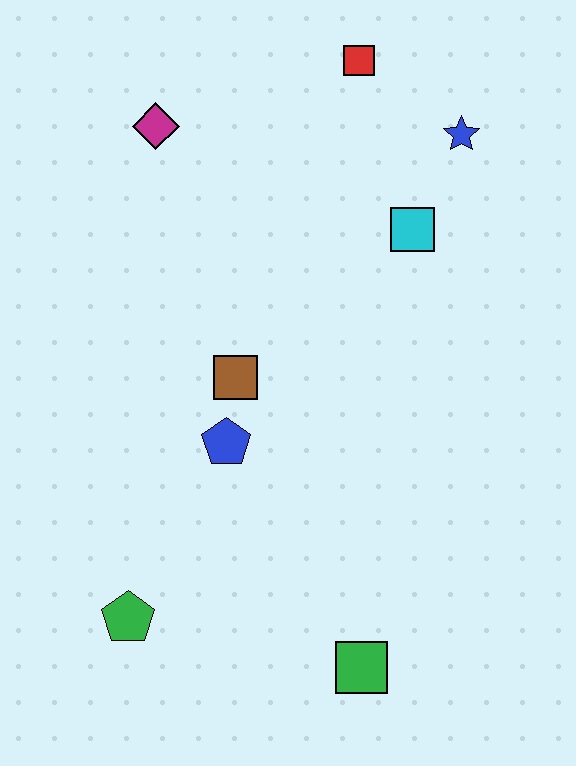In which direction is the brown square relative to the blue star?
The brown square is below the blue star.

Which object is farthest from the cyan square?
The green pentagon is farthest from the cyan square.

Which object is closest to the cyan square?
The blue star is closest to the cyan square.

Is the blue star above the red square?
No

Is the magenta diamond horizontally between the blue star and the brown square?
No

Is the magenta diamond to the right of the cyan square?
No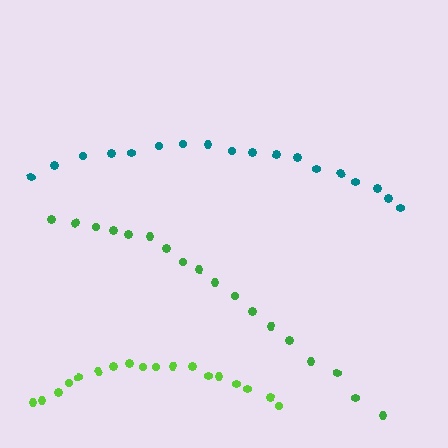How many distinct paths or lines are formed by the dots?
There are 3 distinct paths.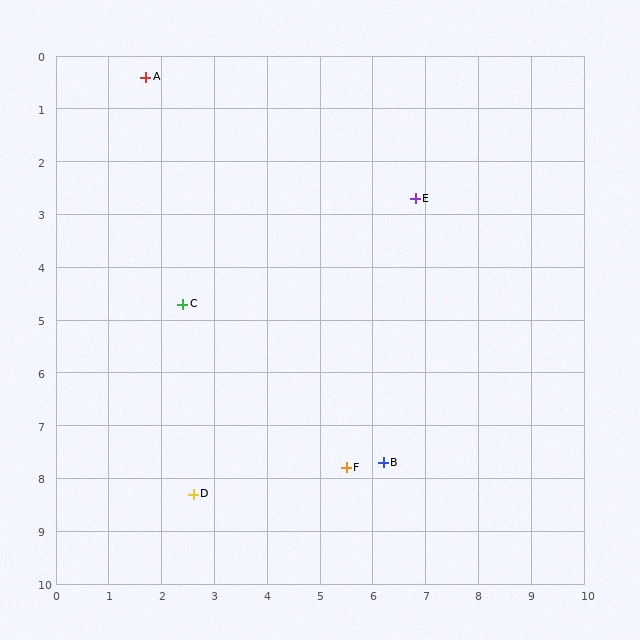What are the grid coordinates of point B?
Point B is at approximately (6.2, 7.7).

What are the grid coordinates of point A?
Point A is at approximately (1.7, 0.4).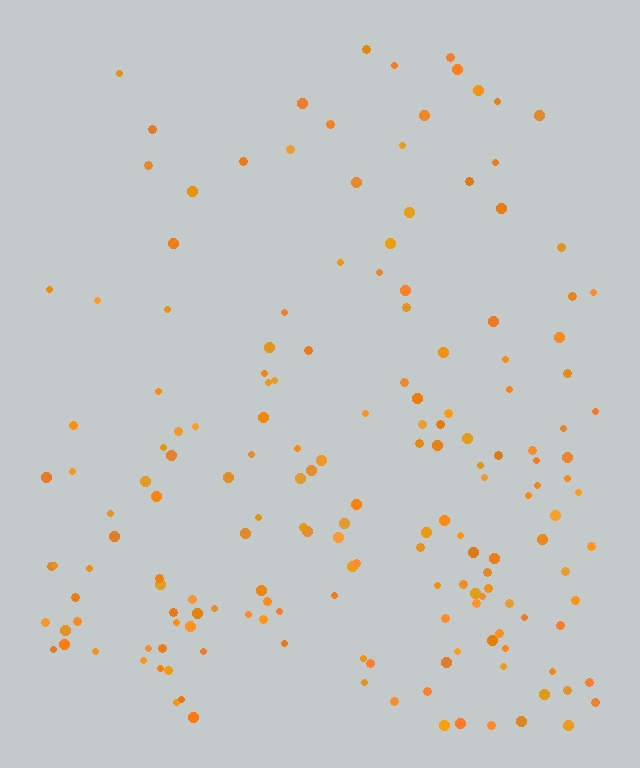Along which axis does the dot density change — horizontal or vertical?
Vertical.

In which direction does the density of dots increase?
From top to bottom, with the bottom side densest.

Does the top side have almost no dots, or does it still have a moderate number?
Still a moderate number, just noticeably fewer than the bottom.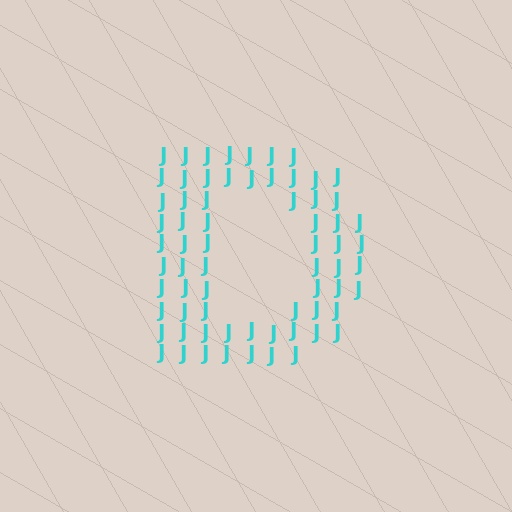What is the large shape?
The large shape is the letter D.